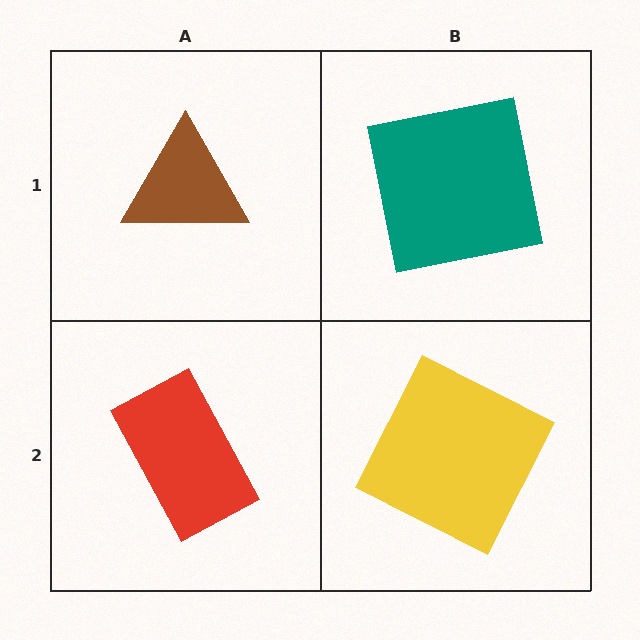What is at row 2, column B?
A yellow square.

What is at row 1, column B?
A teal square.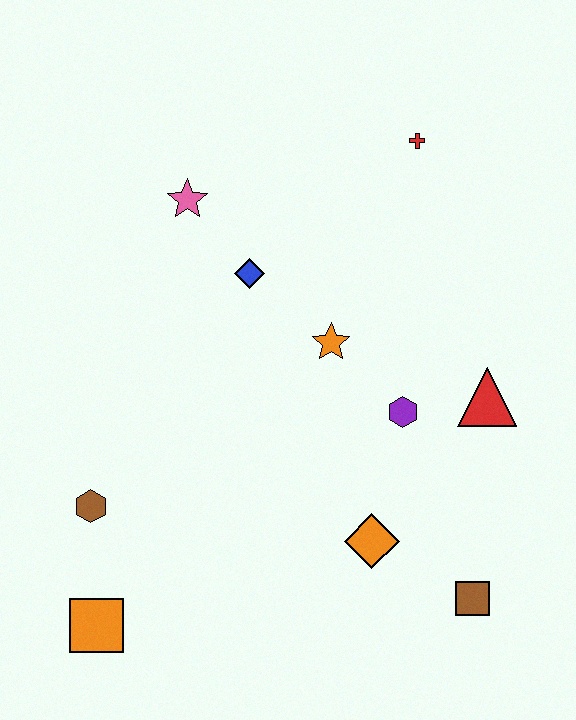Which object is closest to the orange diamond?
The brown square is closest to the orange diamond.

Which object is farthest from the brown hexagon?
The red cross is farthest from the brown hexagon.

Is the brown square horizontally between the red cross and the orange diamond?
No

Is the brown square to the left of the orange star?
No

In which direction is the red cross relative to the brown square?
The red cross is above the brown square.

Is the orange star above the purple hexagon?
Yes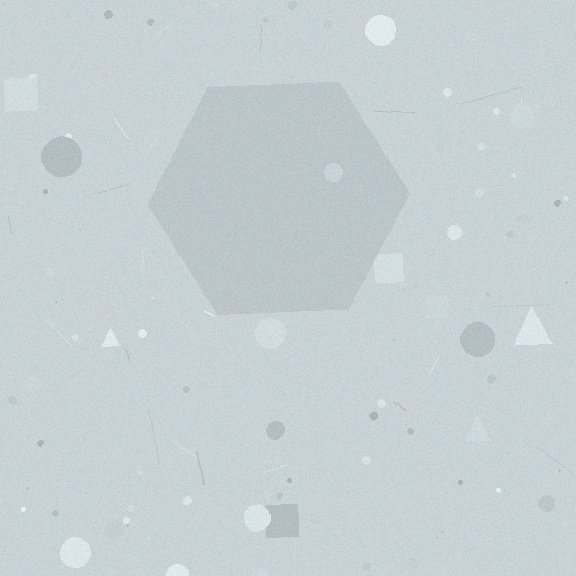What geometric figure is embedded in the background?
A hexagon is embedded in the background.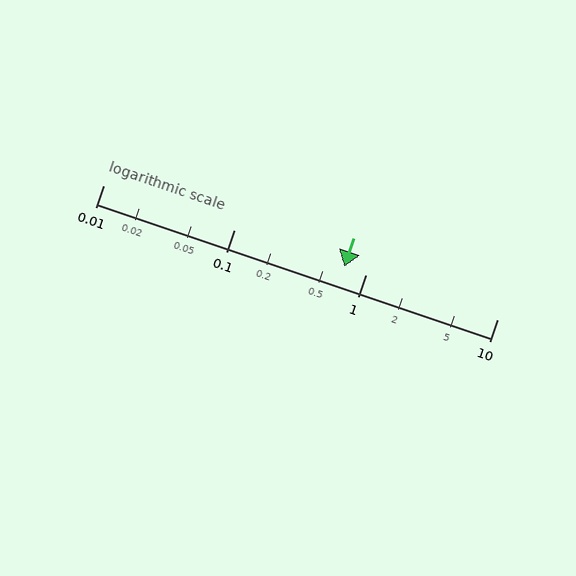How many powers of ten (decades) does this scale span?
The scale spans 3 decades, from 0.01 to 10.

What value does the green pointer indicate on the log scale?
The pointer indicates approximately 0.69.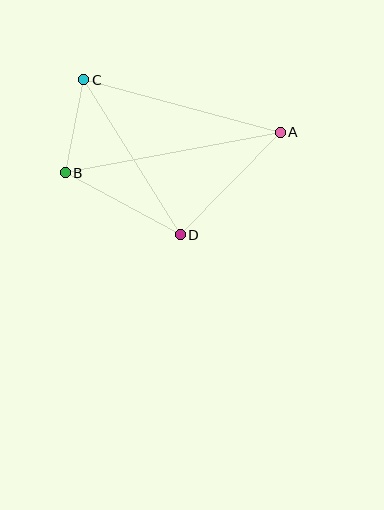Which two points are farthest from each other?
Points A and B are farthest from each other.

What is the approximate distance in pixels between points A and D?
The distance between A and D is approximately 143 pixels.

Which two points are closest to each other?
Points B and C are closest to each other.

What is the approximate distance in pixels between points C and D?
The distance between C and D is approximately 182 pixels.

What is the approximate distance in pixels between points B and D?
The distance between B and D is approximately 131 pixels.